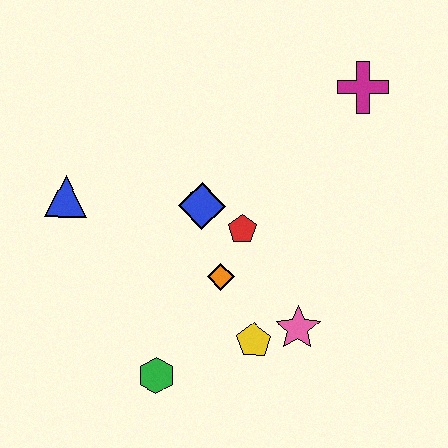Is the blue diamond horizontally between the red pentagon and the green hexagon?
Yes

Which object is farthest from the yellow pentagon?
The magenta cross is farthest from the yellow pentagon.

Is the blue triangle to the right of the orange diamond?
No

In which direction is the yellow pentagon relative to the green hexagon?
The yellow pentagon is to the right of the green hexagon.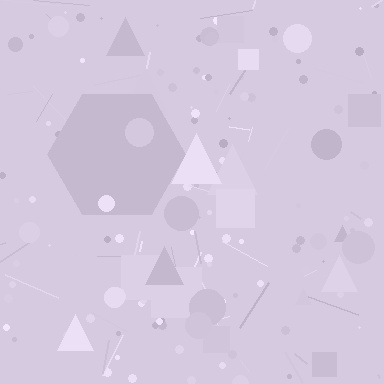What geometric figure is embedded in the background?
A hexagon is embedded in the background.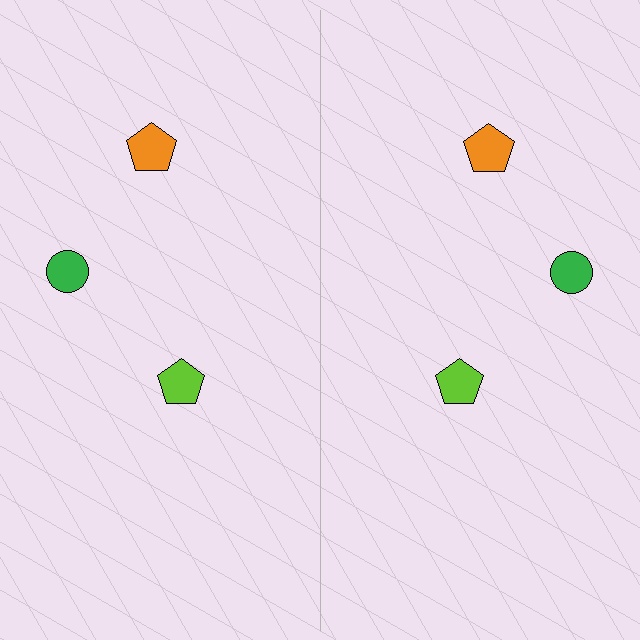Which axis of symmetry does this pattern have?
The pattern has a vertical axis of symmetry running through the center of the image.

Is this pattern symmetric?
Yes, this pattern has bilateral (reflection) symmetry.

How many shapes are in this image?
There are 6 shapes in this image.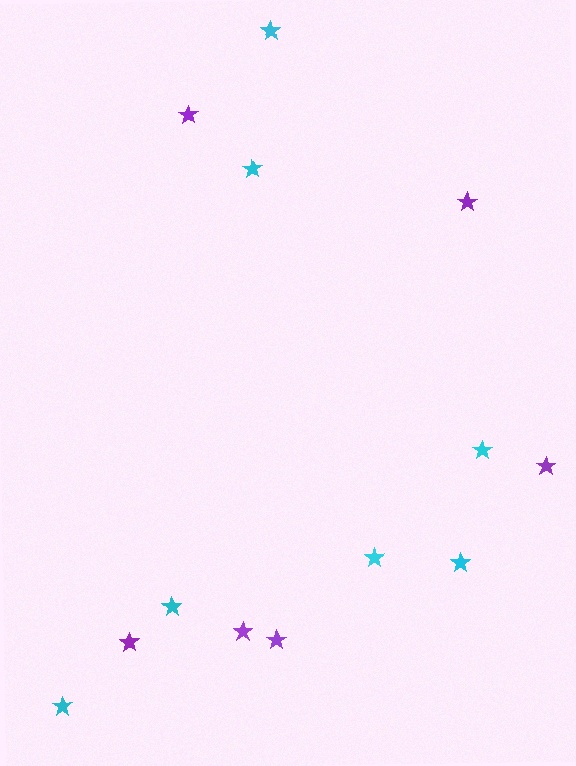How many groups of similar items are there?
There are 2 groups: one group of cyan stars (7) and one group of purple stars (6).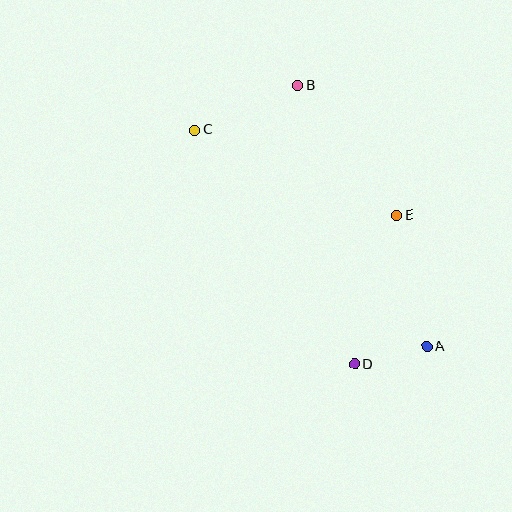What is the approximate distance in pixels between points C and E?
The distance between C and E is approximately 219 pixels.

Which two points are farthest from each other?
Points A and C are farthest from each other.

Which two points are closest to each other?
Points A and D are closest to each other.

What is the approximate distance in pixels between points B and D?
The distance between B and D is approximately 284 pixels.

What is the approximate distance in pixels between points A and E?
The distance between A and E is approximately 135 pixels.